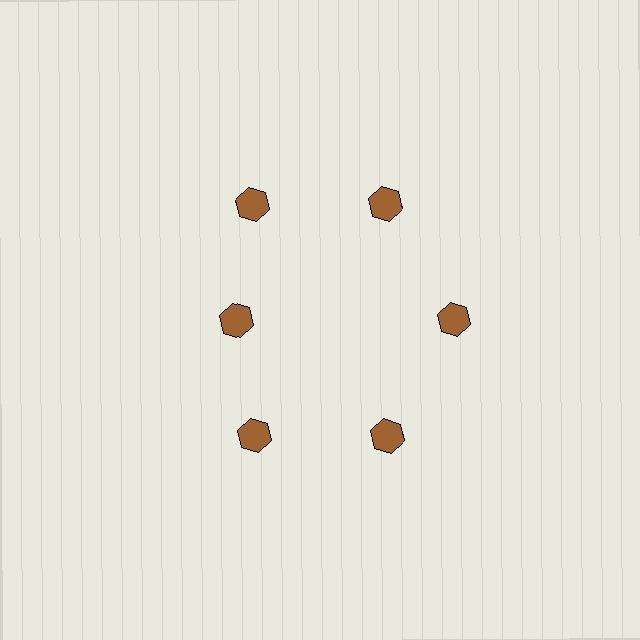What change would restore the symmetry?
The symmetry would be restored by moving it outward, back onto the ring so that all 6 hexagons sit at equal angles and equal distance from the center.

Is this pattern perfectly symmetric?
No. The 6 brown hexagons are arranged in a ring, but one element near the 9 o'clock position is pulled inward toward the center, breaking the 6-fold rotational symmetry.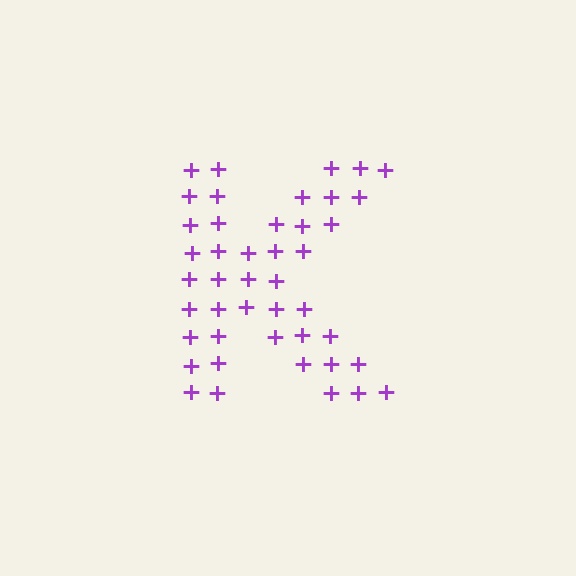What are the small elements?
The small elements are plus signs.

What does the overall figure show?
The overall figure shows the letter K.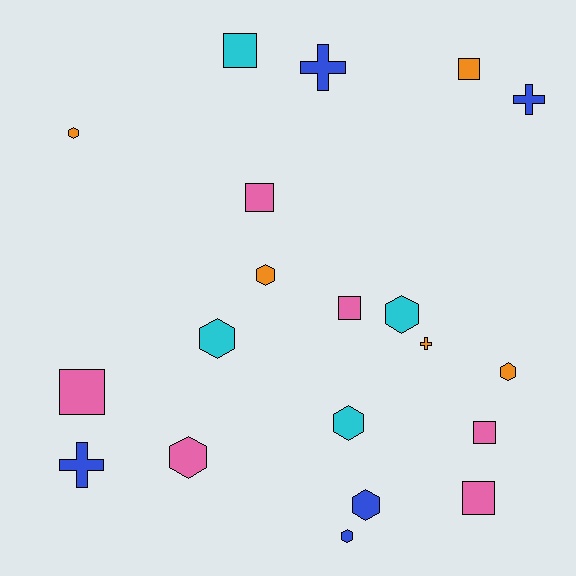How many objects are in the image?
There are 20 objects.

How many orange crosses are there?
There is 1 orange cross.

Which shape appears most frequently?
Hexagon, with 9 objects.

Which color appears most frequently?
Pink, with 6 objects.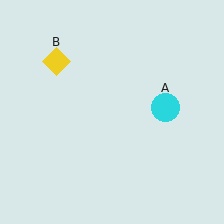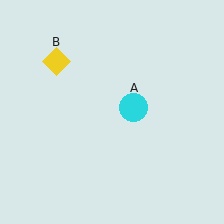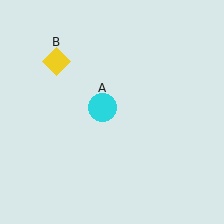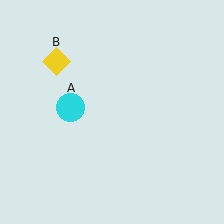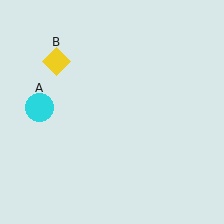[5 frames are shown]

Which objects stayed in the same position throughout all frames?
Yellow diamond (object B) remained stationary.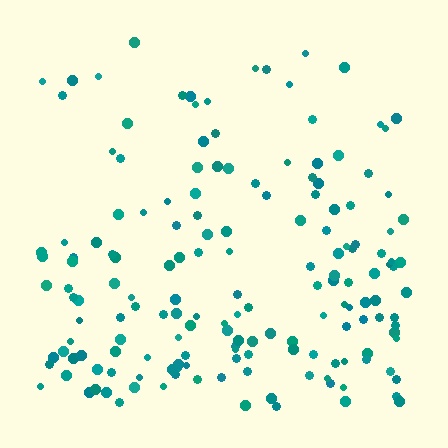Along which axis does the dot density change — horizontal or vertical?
Vertical.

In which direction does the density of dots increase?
From top to bottom, with the bottom side densest.